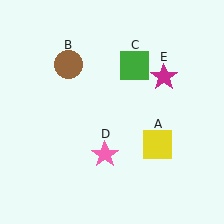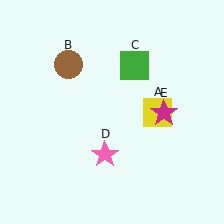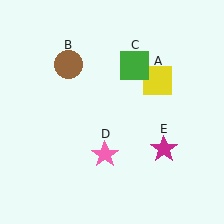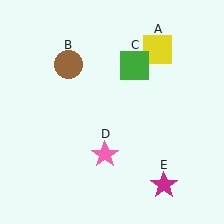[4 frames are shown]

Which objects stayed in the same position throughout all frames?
Brown circle (object B) and green square (object C) and pink star (object D) remained stationary.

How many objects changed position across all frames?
2 objects changed position: yellow square (object A), magenta star (object E).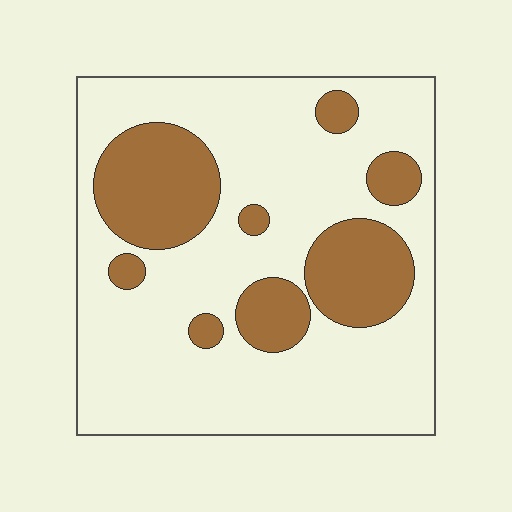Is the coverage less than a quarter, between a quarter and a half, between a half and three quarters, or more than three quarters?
Between a quarter and a half.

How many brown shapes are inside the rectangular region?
8.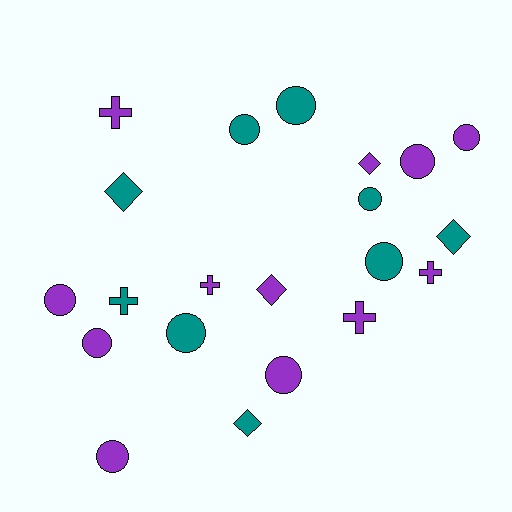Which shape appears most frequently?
Circle, with 11 objects.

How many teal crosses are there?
There is 1 teal cross.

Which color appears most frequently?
Purple, with 12 objects.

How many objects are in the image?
There are 21 objects.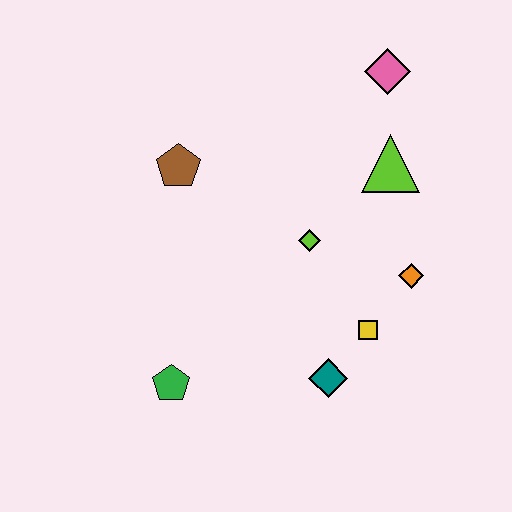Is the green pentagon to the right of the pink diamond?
No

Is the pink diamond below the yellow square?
No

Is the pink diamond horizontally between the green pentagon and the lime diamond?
No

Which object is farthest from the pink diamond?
The green pentagon is farthest from the pink diamond.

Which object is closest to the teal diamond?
The yellow square is closest to the teal diamond.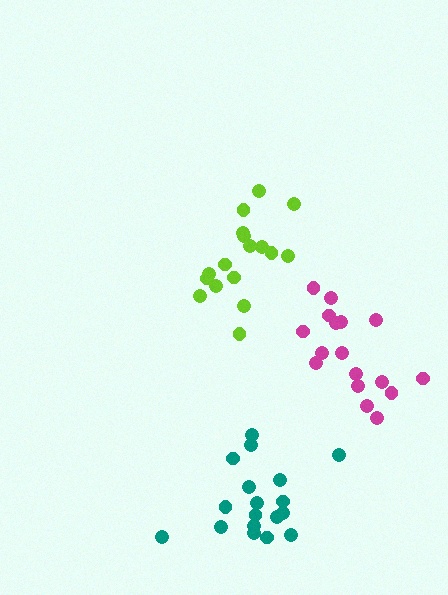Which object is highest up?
The lime cluster is topmost.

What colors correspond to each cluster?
The clusters are colored: teal, lime, magenta.